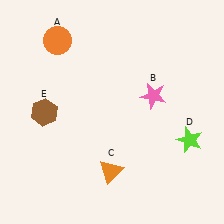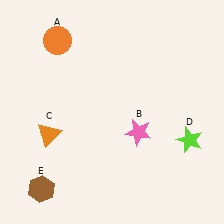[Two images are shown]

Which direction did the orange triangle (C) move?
The orange triangle (C) moved left.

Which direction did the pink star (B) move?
The pink star (B) moved down.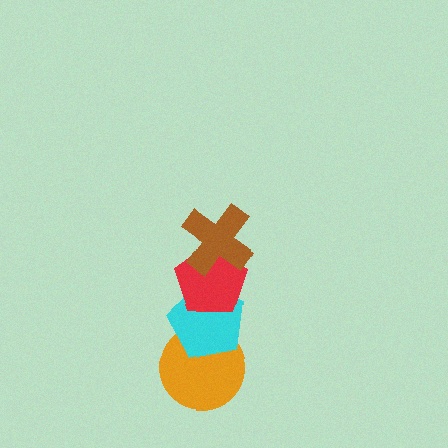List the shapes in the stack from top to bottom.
From top to bottom: the brown cross, the red pentagon, the cyan pentagon, the orange circle.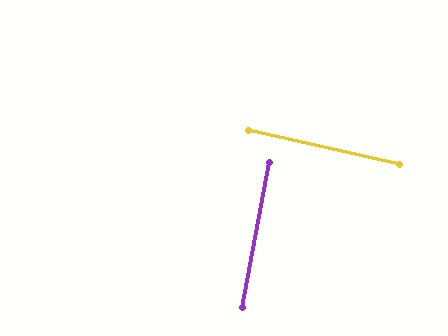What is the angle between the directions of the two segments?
Approximately 88 degrees.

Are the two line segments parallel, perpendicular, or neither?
Perpendicular — they meet at approximately 88°.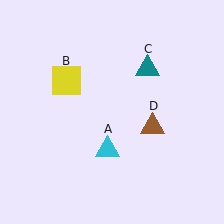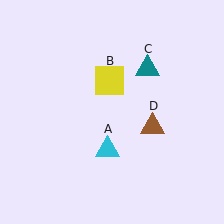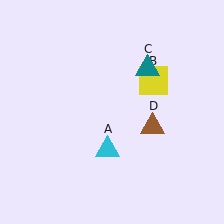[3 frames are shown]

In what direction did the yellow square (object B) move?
The yellow square (object B) moved right.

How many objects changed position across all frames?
1 object changed position: yellow square (object B).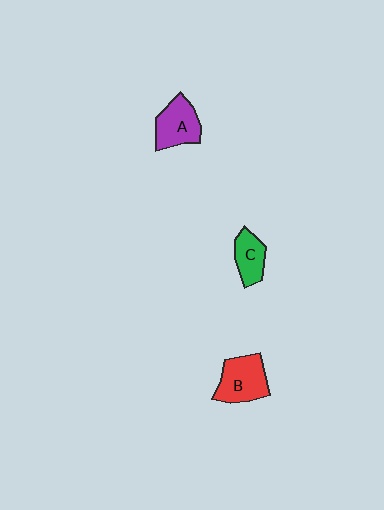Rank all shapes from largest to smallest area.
From largest to smallest: B (red), A (purple), C (green).